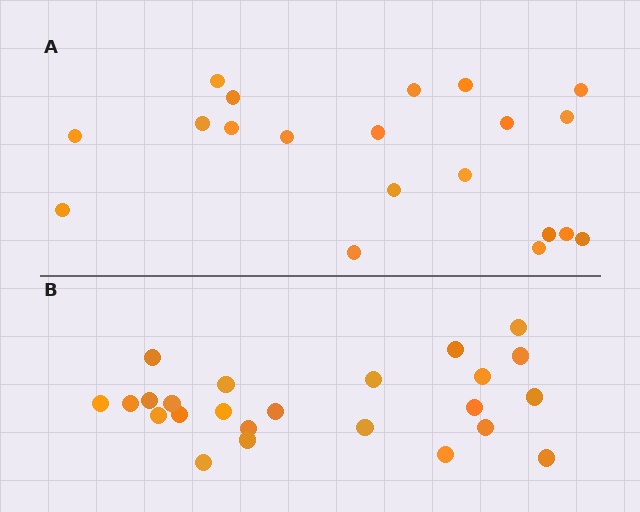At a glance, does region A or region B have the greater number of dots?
Region B (the bottom region) has more dots.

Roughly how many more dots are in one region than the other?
Region B has about 4 more dots than region A.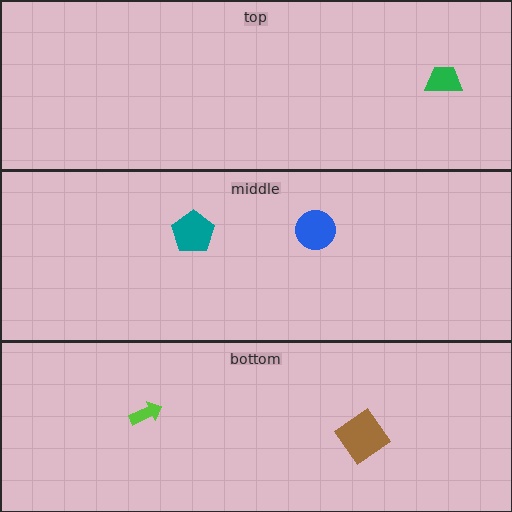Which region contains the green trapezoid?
The top region.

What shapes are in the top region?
The green trapezoid.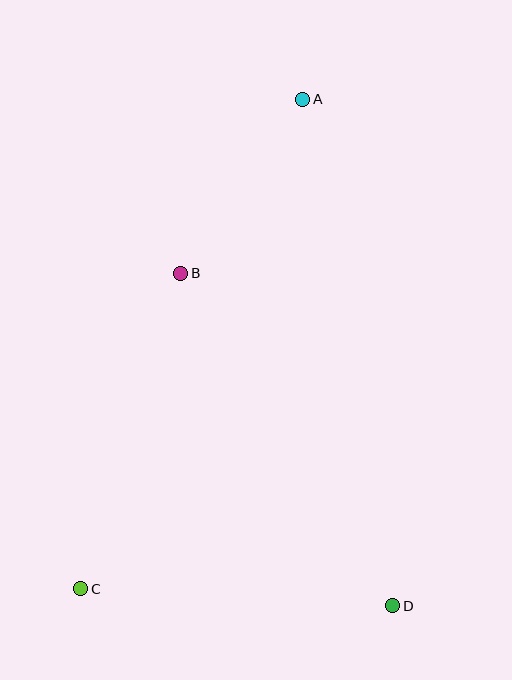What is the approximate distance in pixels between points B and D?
The distance between B and D is approximately 394 pixels.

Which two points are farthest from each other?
Points A and C are farthest from each other.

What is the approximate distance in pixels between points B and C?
The distance between B and C is approximately 331 pixels.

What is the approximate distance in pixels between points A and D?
The distance between A and D is approximately 514 pixels.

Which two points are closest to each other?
Points A and B are closest to each other.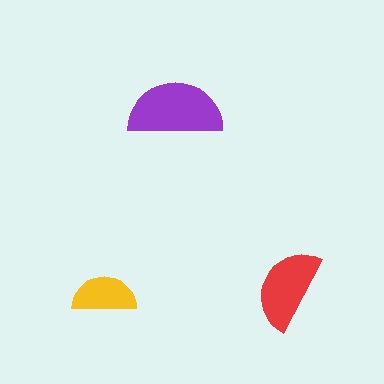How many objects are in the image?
There are 3 objects in the image.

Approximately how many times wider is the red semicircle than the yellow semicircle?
About 1.5 times wider.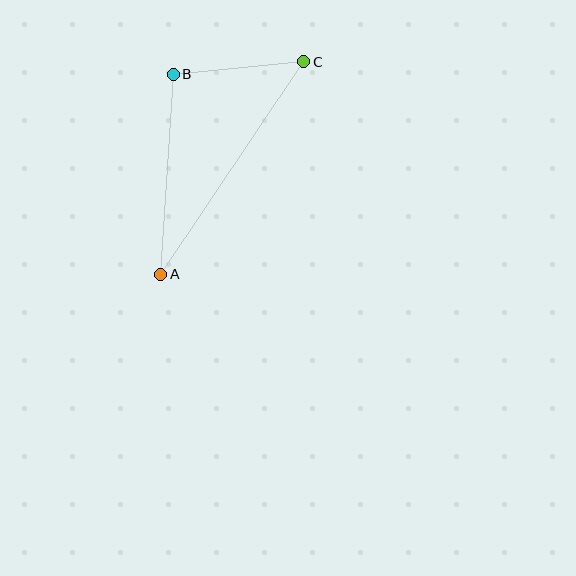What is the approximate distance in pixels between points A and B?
The distance between A and B is approximately 200 pixels.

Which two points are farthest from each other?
Points A and C are farthest from each other.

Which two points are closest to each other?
Points B and C are closest to each other.